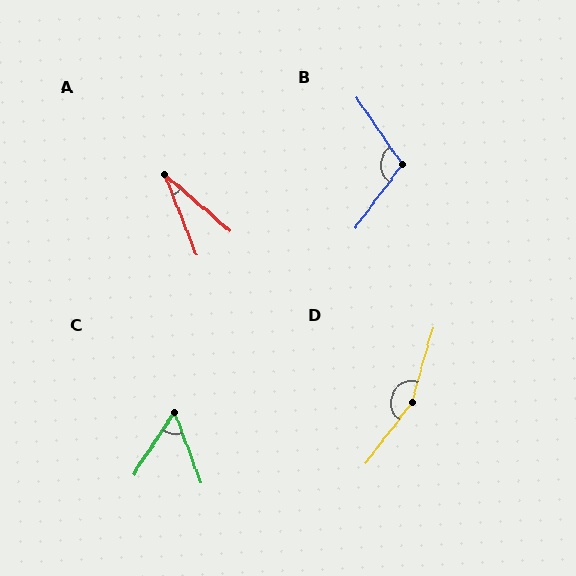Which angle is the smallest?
A, at approximately 28 degrees.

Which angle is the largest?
D, at approximately 158 degrees.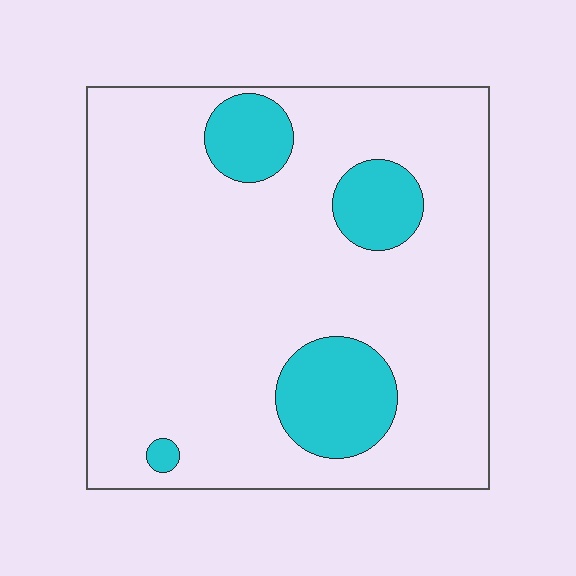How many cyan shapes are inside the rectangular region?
4.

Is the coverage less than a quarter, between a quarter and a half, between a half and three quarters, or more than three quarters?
Less than a quarter.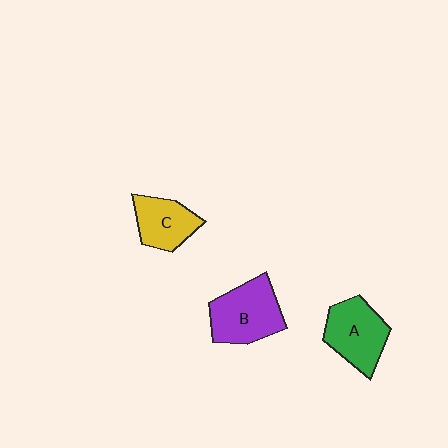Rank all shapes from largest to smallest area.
From largest to smallest: B (purple), A (green), C (yellow).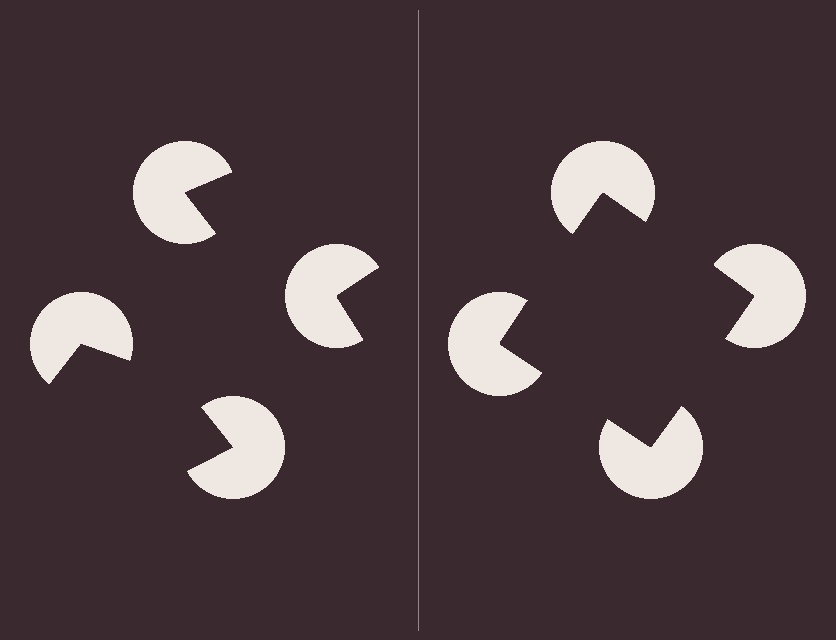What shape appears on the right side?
An illusory square.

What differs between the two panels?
The pac-man discs are positioned identically on both sides; only the wedge orientations differ. On the right they align to a square; on the left they are misaligned.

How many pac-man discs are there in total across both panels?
8 — 4 on each side.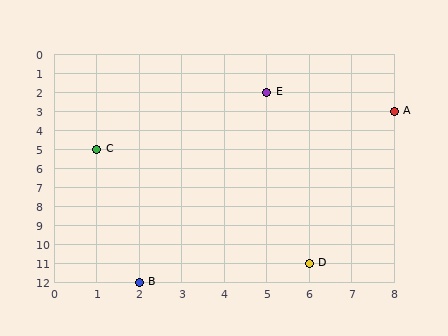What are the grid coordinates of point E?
Point E is at grid coordinates (5, 2).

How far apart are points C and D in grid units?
Points C and D are 5 columns and 6 rows apart (about 7.8 grid units diagonally).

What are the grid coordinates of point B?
Point B is at grid coordinates (2, 12).